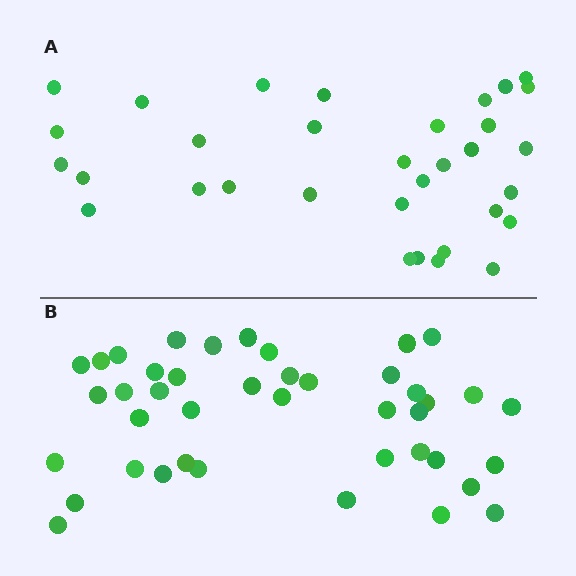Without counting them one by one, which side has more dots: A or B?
Region B (the bottom region) has more dots.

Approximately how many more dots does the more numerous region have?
Region B has roughly 8 or so more dots than region A.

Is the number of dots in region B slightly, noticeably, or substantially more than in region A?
Region B has noticeably more, but not dramatically so. The ratio is roughly 1.3 to 1.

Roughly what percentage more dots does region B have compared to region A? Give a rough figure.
About 25% more.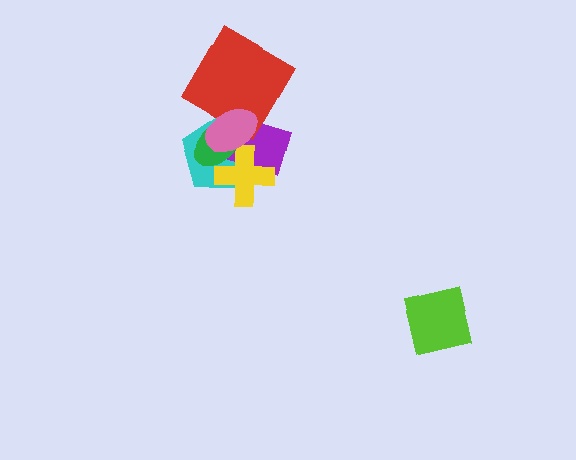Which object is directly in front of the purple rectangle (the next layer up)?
The green ellipse is directly in front of the purple rectangle.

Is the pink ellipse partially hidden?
No, no other shape covers it.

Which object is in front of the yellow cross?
The pink ellipse is in front of the yellow cross.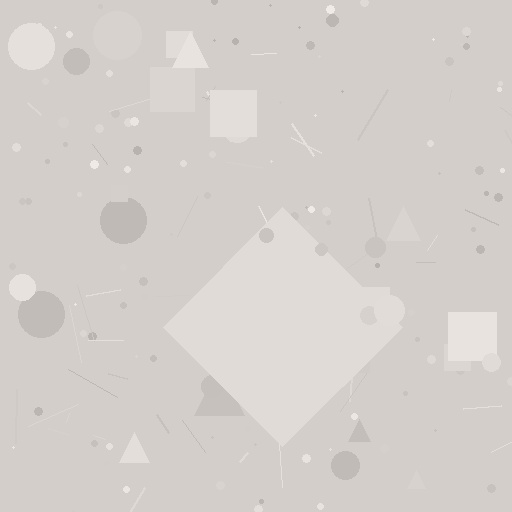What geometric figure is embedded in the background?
A diamond is embedded in the background.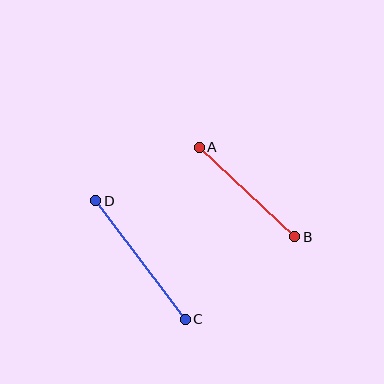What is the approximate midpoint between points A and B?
The midpoint is at approximately (247, 192) pixels.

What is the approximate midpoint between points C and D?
The midpoint is at approximately (141, 260) pixels.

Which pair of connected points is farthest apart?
Points C and D are farthest apart.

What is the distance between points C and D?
The distance is approximately 148 pixels.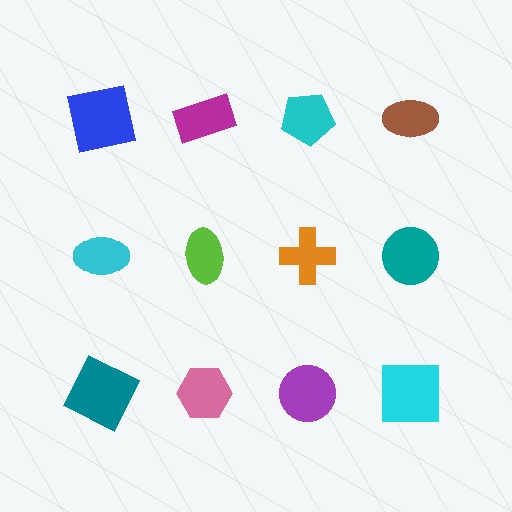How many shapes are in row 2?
4 shapes.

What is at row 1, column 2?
A magenta rectangle.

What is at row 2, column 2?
A lime ellipse.